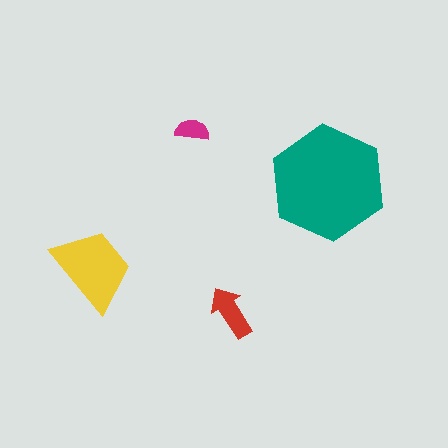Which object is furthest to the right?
The teal hexagon is rightmost.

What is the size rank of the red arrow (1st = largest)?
3rd.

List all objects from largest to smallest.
The teal hexagon, the yellow trapezoid, the red arrow, the magenta semicircle.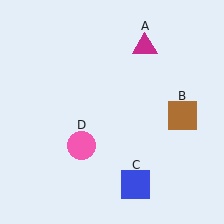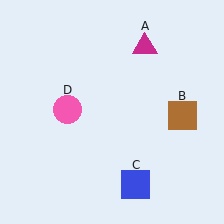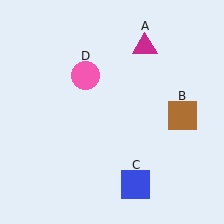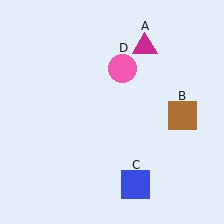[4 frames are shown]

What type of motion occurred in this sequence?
The pink circle (object D) rotated clockwise around the center of the scene.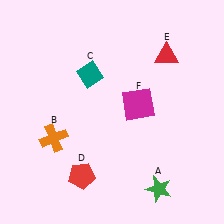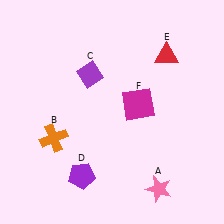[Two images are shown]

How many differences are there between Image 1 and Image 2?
There are 3 differences between the two images.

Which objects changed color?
A changed from green to pink. C changed from teal to purple. D changed from red to purple.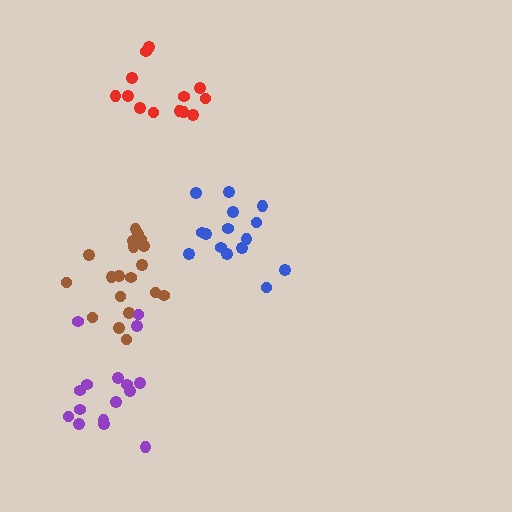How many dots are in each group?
Group 1: 19 dots, Group 2: 15 dots, Group 3: 16 dots, Group 4: 13 dots (63 total).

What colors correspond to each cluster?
The clusters are colored: brown, blue, purple, red.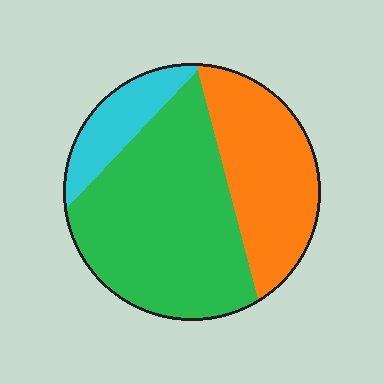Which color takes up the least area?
Cyan, at roughly 15%.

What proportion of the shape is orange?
Orange takes up about one third (1/3) of the shape.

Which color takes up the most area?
Green, at roughly 55%.